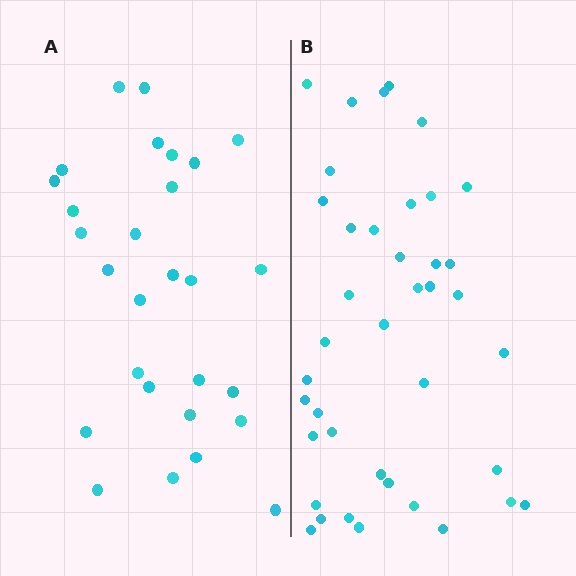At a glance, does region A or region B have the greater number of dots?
Region B (the right region) has more dots.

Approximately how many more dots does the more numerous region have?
Region B has roughly 12 or so more dots than region A.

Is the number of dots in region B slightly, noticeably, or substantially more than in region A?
Region B has noticeably more, but not dramatically so. The ratio is roughly 1.4 to 1.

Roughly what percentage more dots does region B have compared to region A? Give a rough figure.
About 45% more.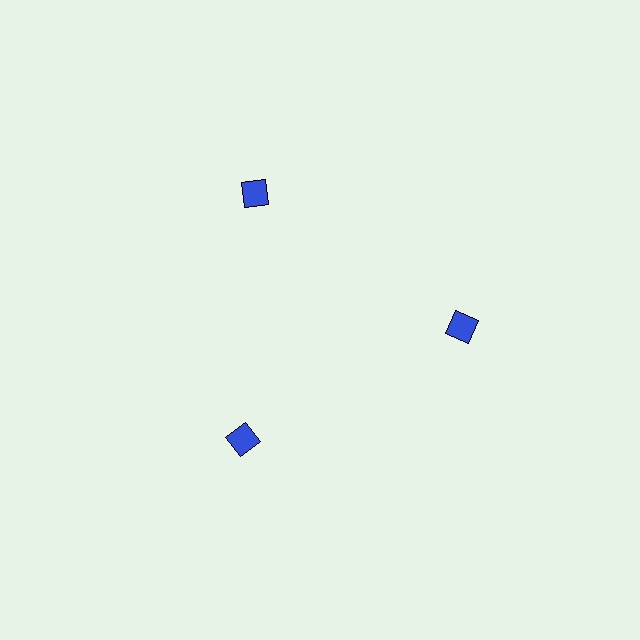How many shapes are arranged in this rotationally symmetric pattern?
There are 3 shapes, arranged in 3 groups of 1.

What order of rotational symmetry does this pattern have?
This pattern has 3-fold rotational symmetry.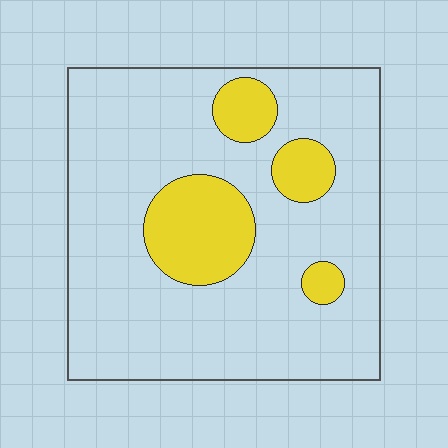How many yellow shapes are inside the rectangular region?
4.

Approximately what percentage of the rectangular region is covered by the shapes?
Approximately 20%.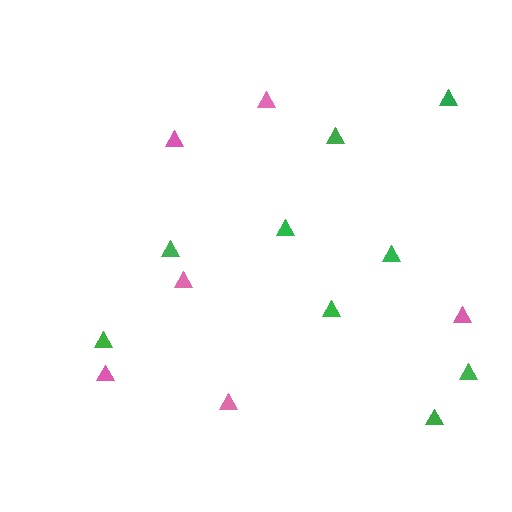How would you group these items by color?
There are 2 groups: one group of green triangles (9) and one group of pink triangles (6).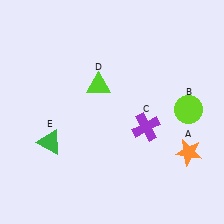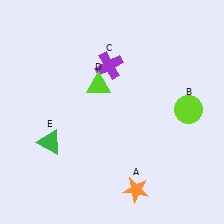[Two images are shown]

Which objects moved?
The objects that moved are: the orange star (A), the purple cross (C).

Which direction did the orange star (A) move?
The orange star (A) moved left.